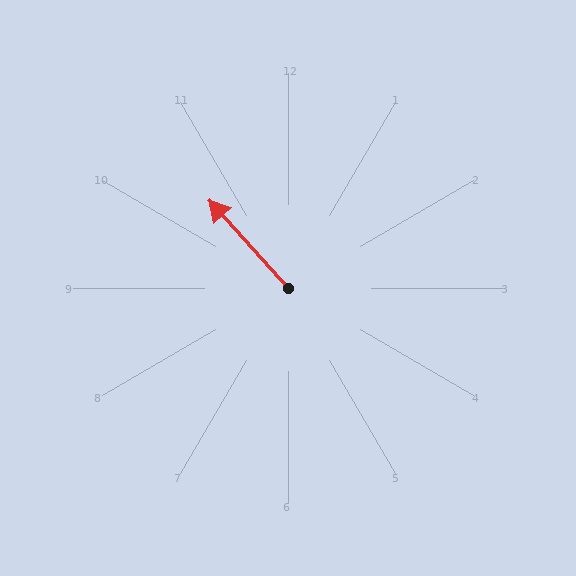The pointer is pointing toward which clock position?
Roughly 11 o'clock.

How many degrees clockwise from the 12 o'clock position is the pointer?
Approximately 318 degrees.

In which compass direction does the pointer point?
Northwest.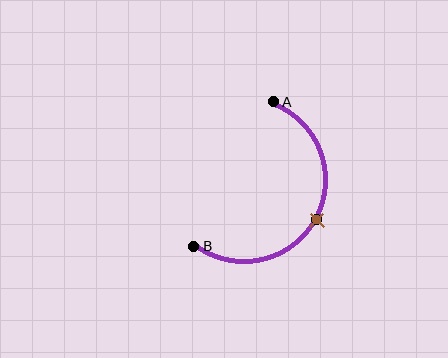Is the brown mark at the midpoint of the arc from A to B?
Yes. The brown mark lies on the arc at equal arc-length from both A and B — it is the arc midpoint.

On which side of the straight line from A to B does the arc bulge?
The arc bulges to the right of the straight line connecting A and B.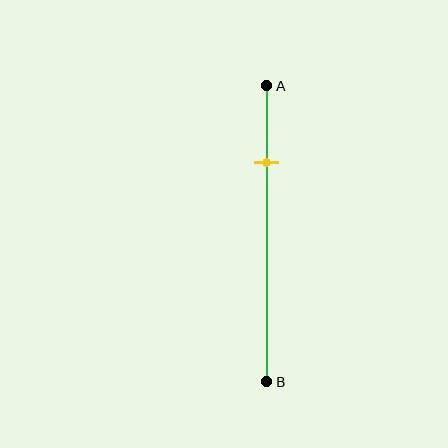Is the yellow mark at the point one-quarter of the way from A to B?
Yes, the mark is approximately at the one-quarter point.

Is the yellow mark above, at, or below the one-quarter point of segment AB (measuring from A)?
The yellow mark is approximately at the one-quarter point of segment AB.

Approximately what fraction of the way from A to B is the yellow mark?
The yellow mark is approximately 25% of the way from A to B.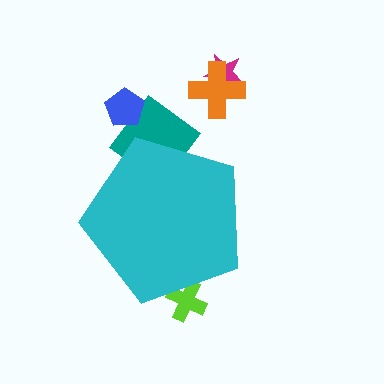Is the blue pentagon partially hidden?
No, the blue pentagon is fully visible.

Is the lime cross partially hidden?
Yes, the lime cross is partially hidden behind the cyan pentagon.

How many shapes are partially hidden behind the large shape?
2 shapes are partially hidden.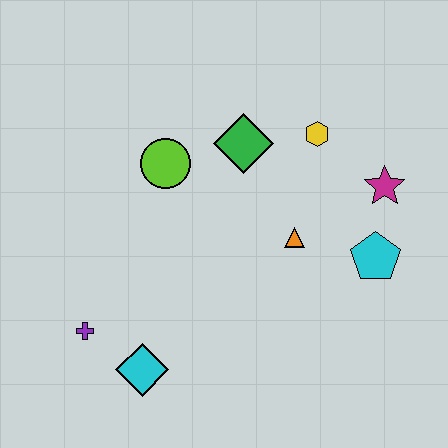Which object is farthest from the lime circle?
The cyan pentagon is farthest from the lime circle.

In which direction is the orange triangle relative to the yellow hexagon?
The orange triangle is below the yellow hexagon.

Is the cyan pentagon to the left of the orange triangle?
No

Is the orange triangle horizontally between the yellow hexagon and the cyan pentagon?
No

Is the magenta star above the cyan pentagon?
Yes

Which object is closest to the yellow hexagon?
The green diamond is closest to the yellow hexagon.